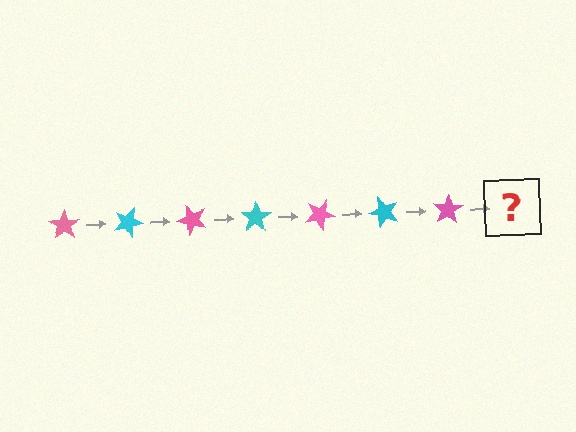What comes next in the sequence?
The next element should be a cyan star, rotated 175 degrees from the start.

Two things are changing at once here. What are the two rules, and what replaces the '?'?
The two rules are that it rotates 25 degrees each step and the color cycles through pink and cyan. The '?' should be a cyan star, rotated 175 degrees from the start.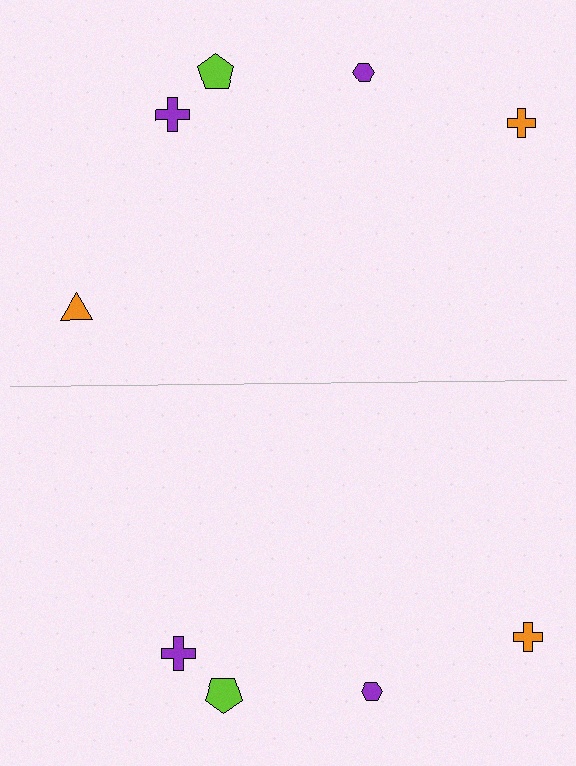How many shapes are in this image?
There are 9 shapes in this image.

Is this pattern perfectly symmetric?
No, the pattern is not perfectly symmetric. A orange triangle is missing from the bottom side.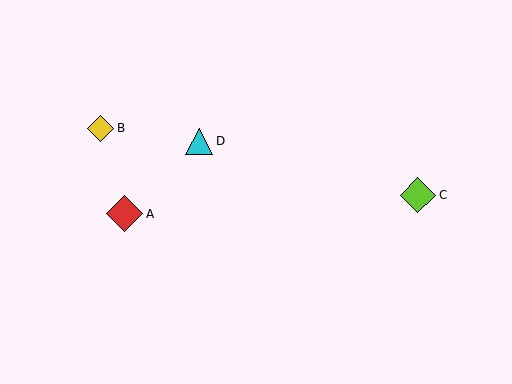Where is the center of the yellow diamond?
The center of the yellow diamond is at (101, 128).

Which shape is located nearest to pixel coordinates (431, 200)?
The lime diamond (labeled C) at (418, 195) is nearest to that location.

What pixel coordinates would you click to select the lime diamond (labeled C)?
Click at (418, 195) to select the lime diamond C.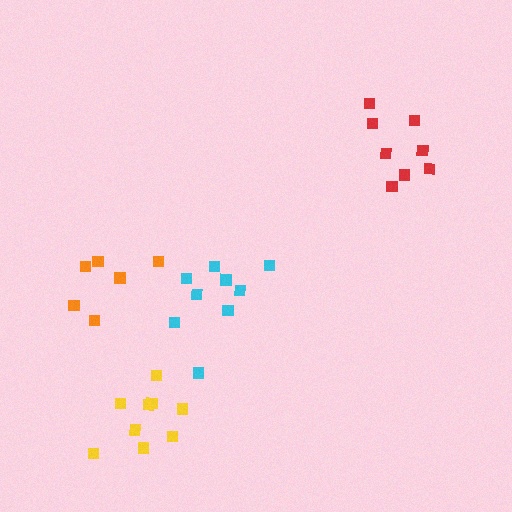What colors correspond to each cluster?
The clusters are colored: yellow, red, cyan, orange.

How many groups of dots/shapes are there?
There are 4 groups.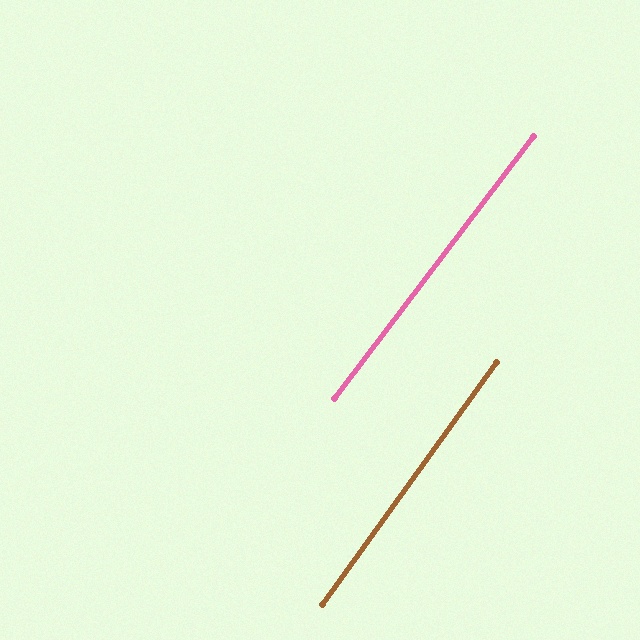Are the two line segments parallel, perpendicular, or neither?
Parallel — their directions differ by only 1.4°.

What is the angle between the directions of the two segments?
Approximately 1 degree.